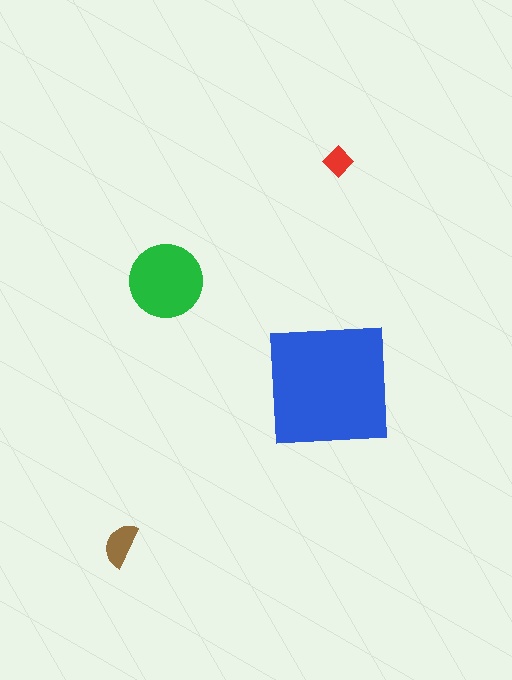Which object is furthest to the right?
The red diamond is rightmost.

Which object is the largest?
The blue square.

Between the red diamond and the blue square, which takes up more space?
The blue square.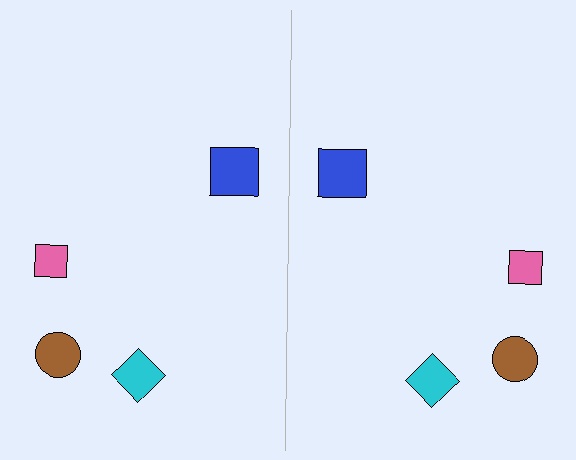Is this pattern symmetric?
Yes, this pattern has bilateral (reflection) symmetry.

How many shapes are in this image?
There are 8 shapes in this image.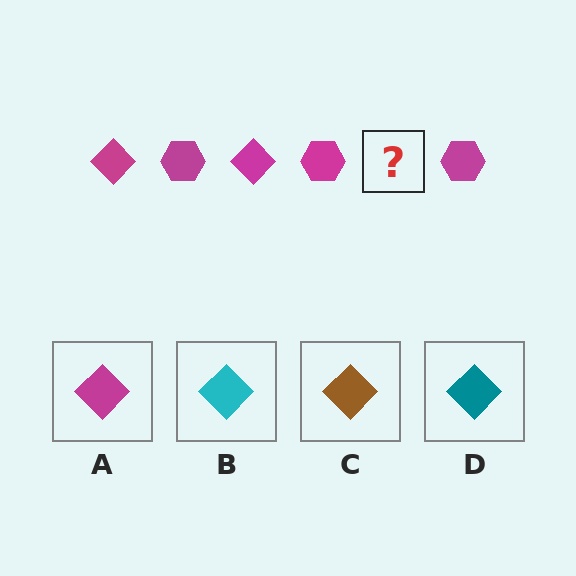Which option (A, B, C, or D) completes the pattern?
A.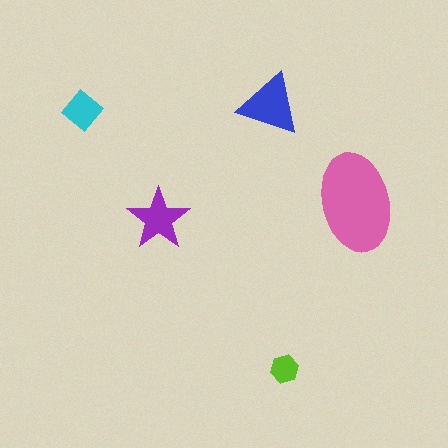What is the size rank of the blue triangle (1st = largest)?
2nd.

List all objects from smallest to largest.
The lime hexagon, the cyan diamond, the purple star, the blue triangle, the pink ellipse.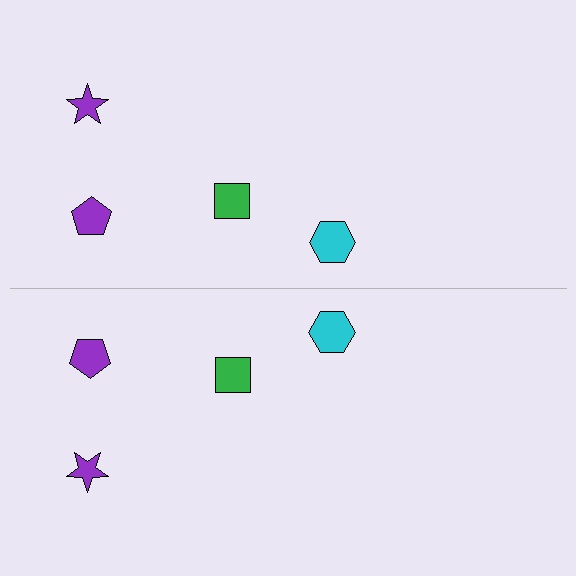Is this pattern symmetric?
Yes, this pattern has bilateral (reflection) symmetry.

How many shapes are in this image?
There are 8 shapes in this image.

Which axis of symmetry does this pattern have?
The pattern has a horizontal axis of symmetry running through the center of the image.